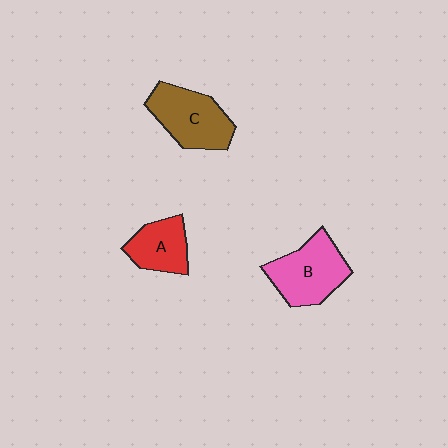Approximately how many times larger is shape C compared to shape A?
Approximately 1.4 times.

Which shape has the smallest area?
Shape A (red).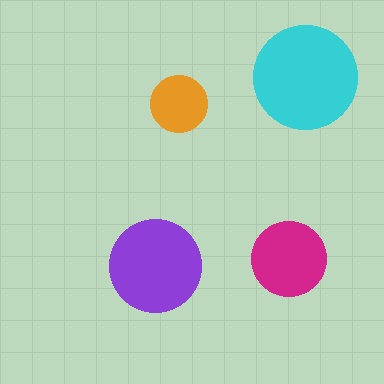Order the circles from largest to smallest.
the cyan one, the purple one, the magenta one, the orange one.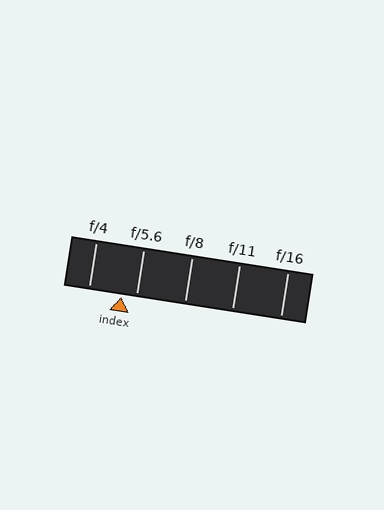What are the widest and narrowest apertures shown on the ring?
The widest aperture shown is f/4 and the narrowest is f/16.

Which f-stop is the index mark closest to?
The index mark is closest to f/5.6.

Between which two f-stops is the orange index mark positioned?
The index mark is between f/4 and f/5.6.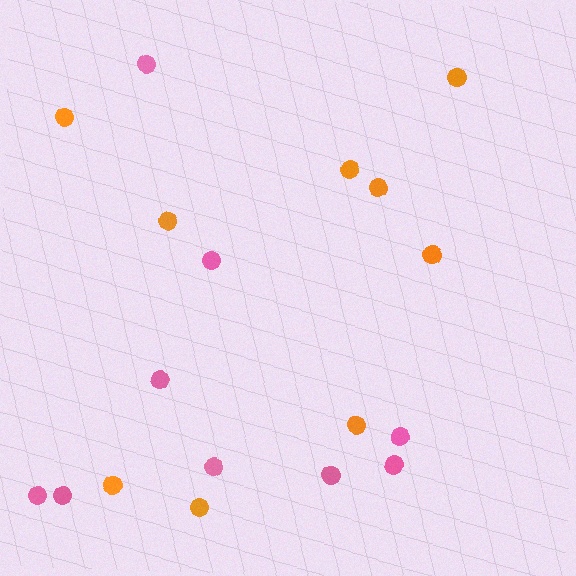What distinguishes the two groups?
There are 2 groups: one group of pink circles (9) and one group of orange circles (9).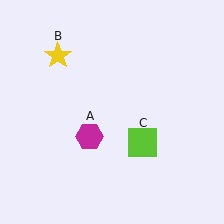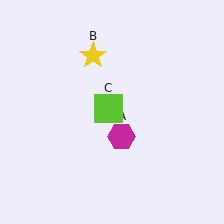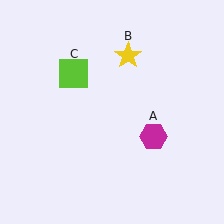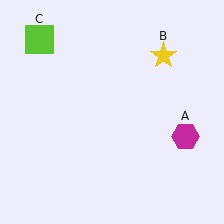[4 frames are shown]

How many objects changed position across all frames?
3 objects changed position: magenta hexagon (object A), yellow star (object B), lime square (object C).